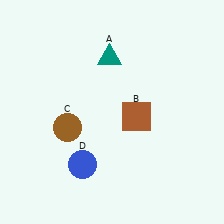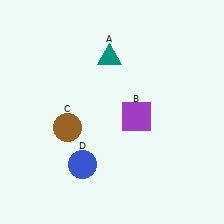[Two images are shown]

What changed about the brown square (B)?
In Image 1, B is brown. In Image 2, it changed to purple.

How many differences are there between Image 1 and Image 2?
There is 1 difference between the two images.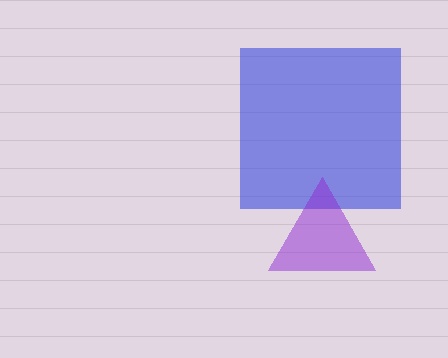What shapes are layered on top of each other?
The layered shapes are: a blue square, a purple triangle.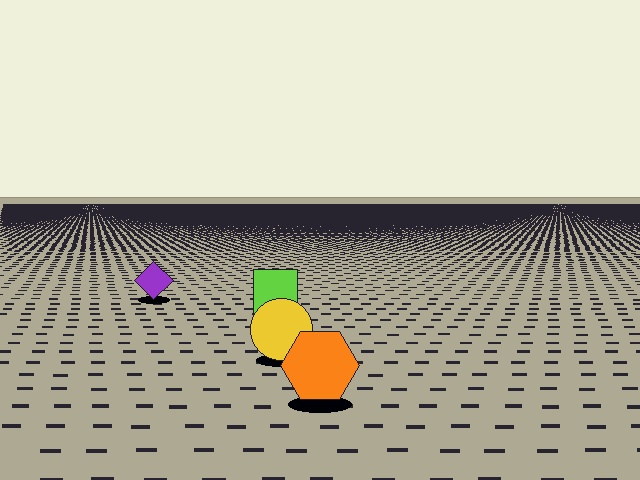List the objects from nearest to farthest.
From nearest to farthest: the orange hexagon, the yellow circle, the lime square, the purple diamond.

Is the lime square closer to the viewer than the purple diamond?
Yes. The lime square is closer — you can tell from the texture gradient: the ground texture is coarser near it.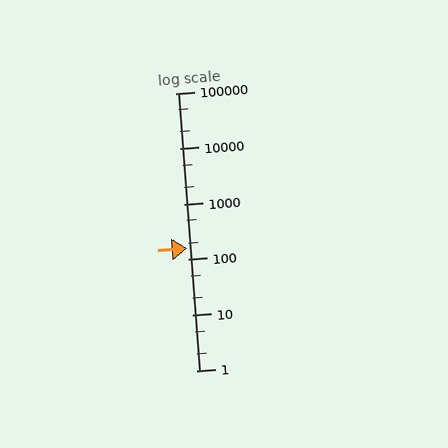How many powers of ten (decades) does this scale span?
The scale spans 5 decades, from 1 to 100000.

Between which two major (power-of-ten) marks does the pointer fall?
The pointer is between 100 and 1000.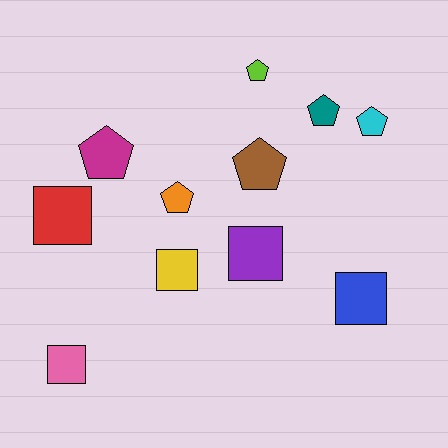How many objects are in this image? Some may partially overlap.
There are 11 objects.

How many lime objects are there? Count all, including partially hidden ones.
There is 1 lime object.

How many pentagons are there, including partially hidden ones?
There are 6 pentagons.